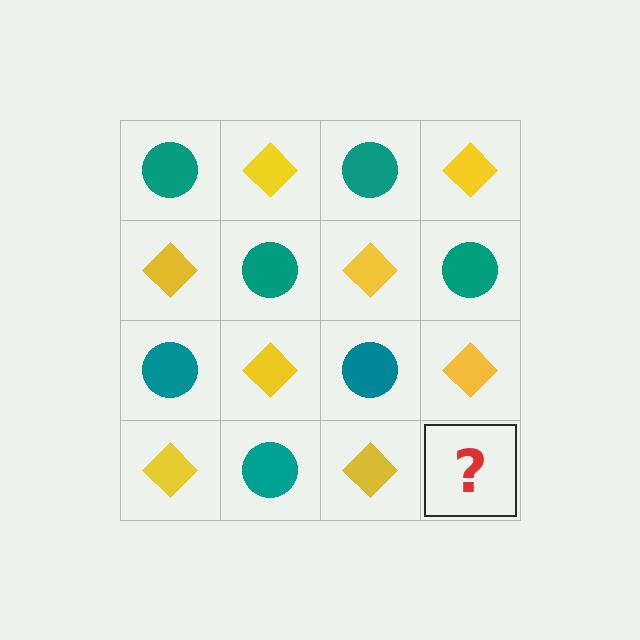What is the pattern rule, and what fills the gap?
The rule is that it alternates teal circle and yellow diamond in a checkerboard pattern. The gap should be filled with a teal circle.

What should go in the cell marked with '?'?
The missing cell should contain a teal circle.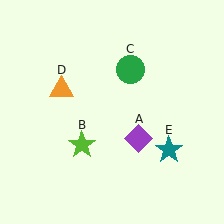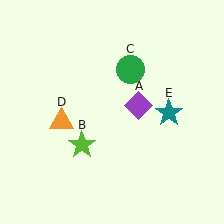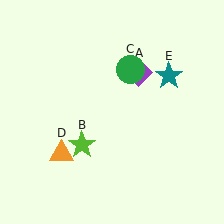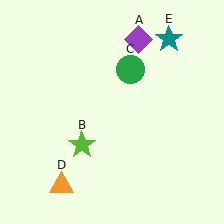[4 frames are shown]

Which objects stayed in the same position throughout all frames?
Lime star (object B) and green circle (object C) remained stationary.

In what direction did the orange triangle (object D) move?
The orange triangle (object D) moved down.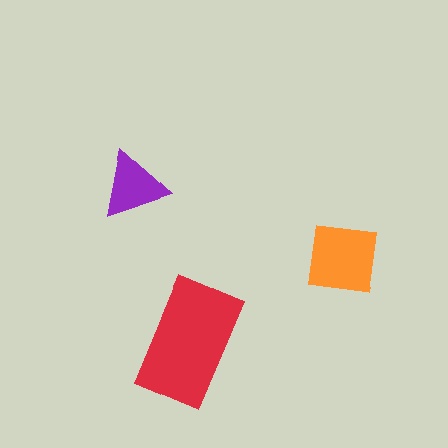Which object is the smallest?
The purple triangle.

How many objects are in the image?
There are 3 objects in the image.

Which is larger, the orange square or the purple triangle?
The orange square.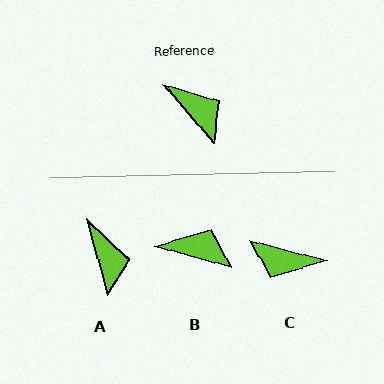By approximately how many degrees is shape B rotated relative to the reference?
Approximately 33 degrees counter-clockwise.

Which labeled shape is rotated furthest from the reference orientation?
C, about 146 degrees away.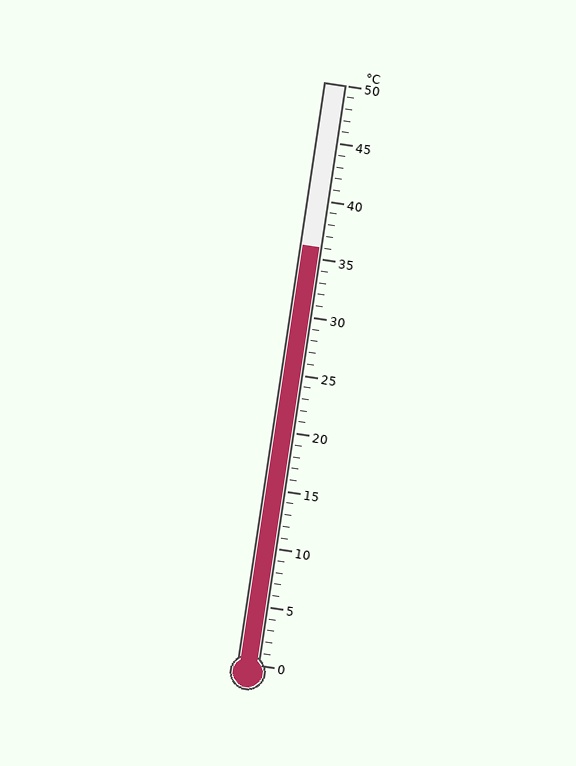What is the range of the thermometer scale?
The thermometer scale ranges from 0°C to 50°C.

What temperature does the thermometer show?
The thermometer shows approximately 36°C.